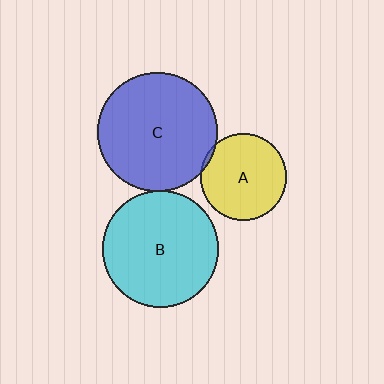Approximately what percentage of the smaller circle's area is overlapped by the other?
Approximately 5%.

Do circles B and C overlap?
Yes.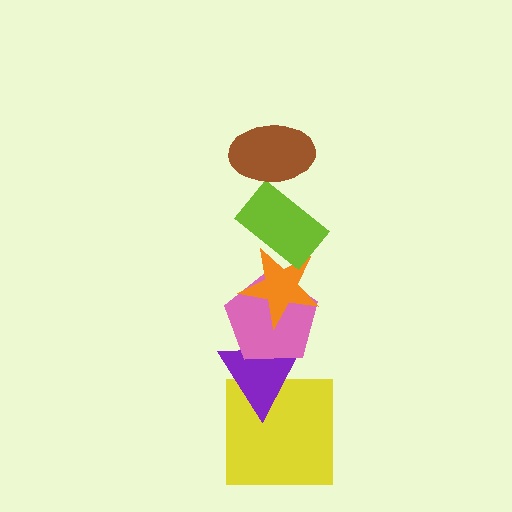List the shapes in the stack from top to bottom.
From top to bottom: the brown ellipse, the lime rectangle, the orange star, the pink pentagon, the purple triangle, the yellow square.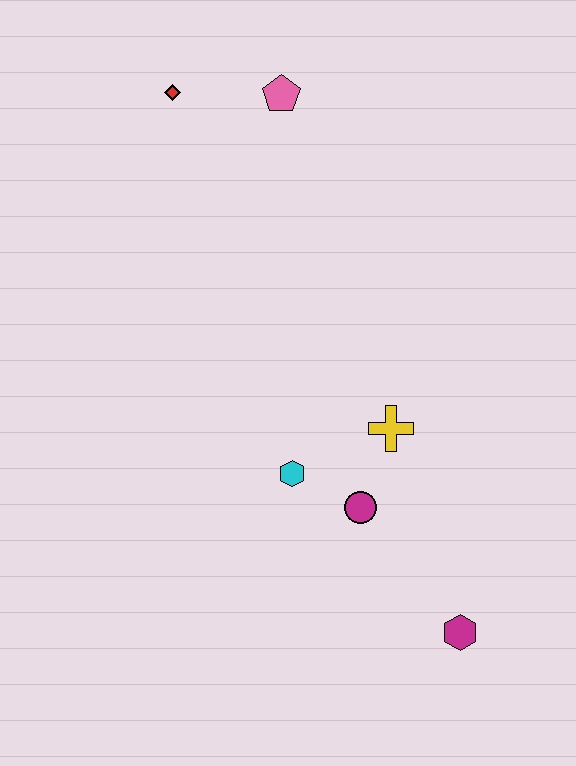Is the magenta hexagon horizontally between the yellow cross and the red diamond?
No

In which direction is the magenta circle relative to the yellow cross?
The magenta circle is below the yellow cross.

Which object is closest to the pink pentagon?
The red diamond is closest to the pink pentagon.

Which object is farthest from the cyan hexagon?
The red diamond is farthest from the cyan hexagon.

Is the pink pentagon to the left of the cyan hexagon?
Yes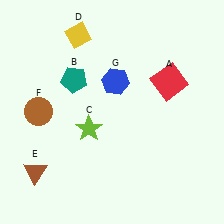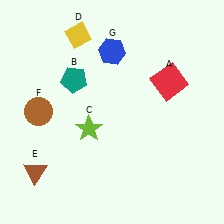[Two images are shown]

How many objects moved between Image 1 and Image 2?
1 object moved between the two images.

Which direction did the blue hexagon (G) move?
The blue hexagon (G) moved up.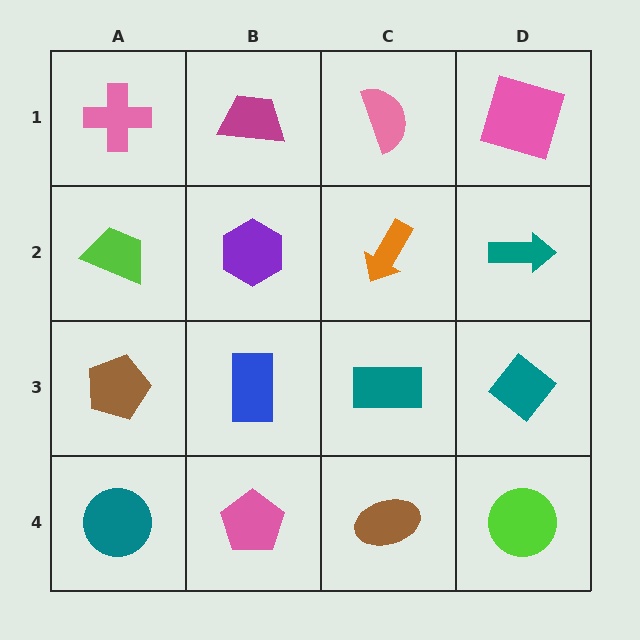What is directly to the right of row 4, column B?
A brown ellipse.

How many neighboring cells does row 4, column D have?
2.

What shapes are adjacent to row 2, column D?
A pink square (row 1, column D), a teal diamond (row 3, column D), an orange arrow (row 2, column C).